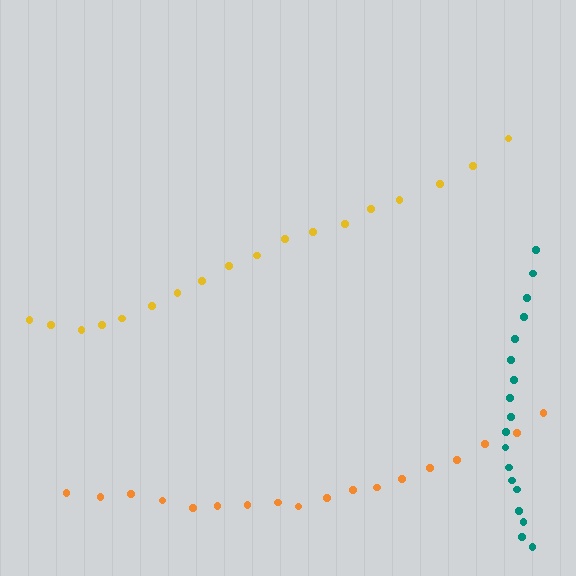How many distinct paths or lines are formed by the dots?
There are 3 distinct paths.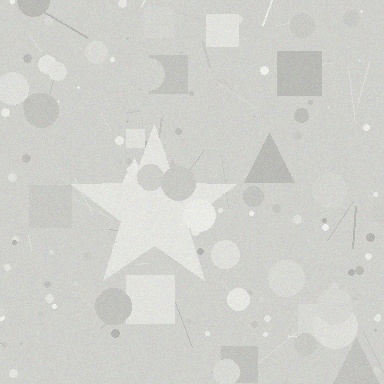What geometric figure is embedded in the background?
A star is embedded in the background.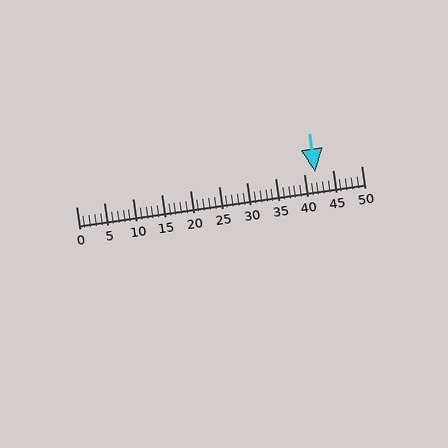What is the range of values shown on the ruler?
The ruler shows values from 0 to 50.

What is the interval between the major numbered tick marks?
The major tick marks are spaced 5 units apart.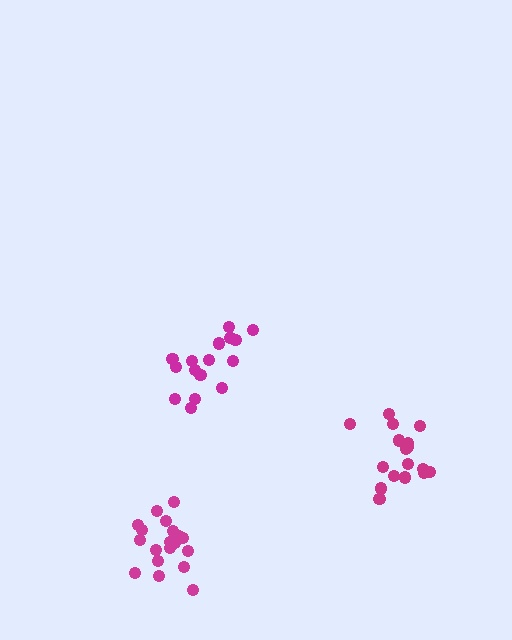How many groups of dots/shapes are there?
There are 3 groups.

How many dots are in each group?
Group 1: 16 dots, Group 2: 17 dots, Group 3: 19 dots (52 total).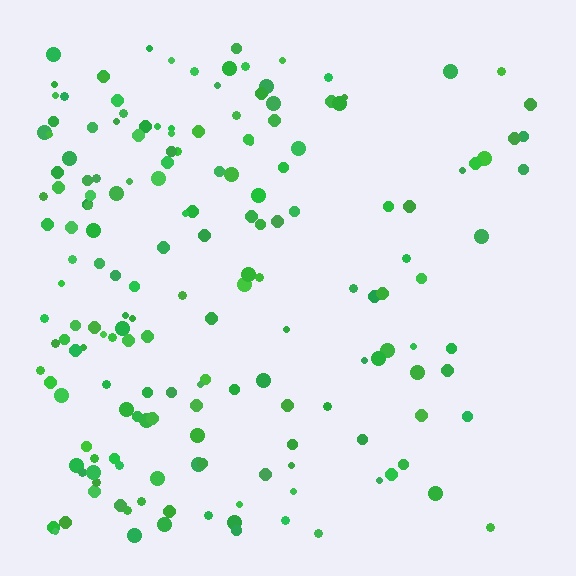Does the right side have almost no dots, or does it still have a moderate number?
Still a moderate number, just noticeably fewer than the left.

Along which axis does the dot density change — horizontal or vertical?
Horizontal.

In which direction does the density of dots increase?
From right to left, with the left side densest.